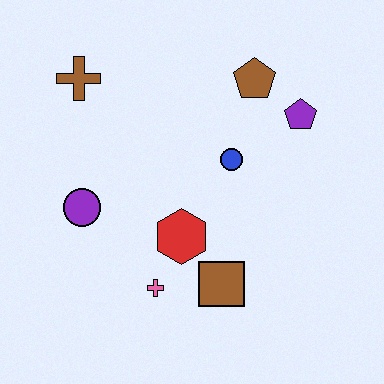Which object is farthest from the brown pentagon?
The pink cross is farthest from the brown pentagon.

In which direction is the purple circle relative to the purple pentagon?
The purple circle is to the left of the purple pentagon.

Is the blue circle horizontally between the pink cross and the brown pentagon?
Yes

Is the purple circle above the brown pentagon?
No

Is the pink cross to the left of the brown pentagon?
Yes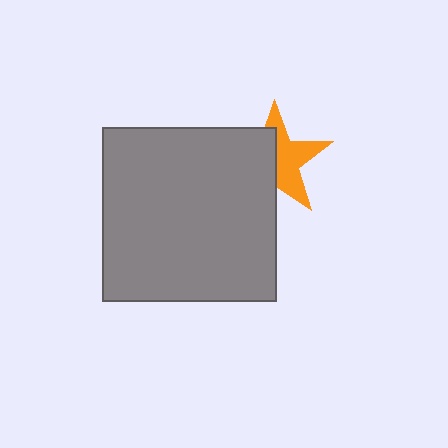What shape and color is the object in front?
The object in front is a gray square.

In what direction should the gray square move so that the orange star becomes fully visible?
The gray square should move left. That is the shortest direction to clear the overlap and leave the orange star fully visible.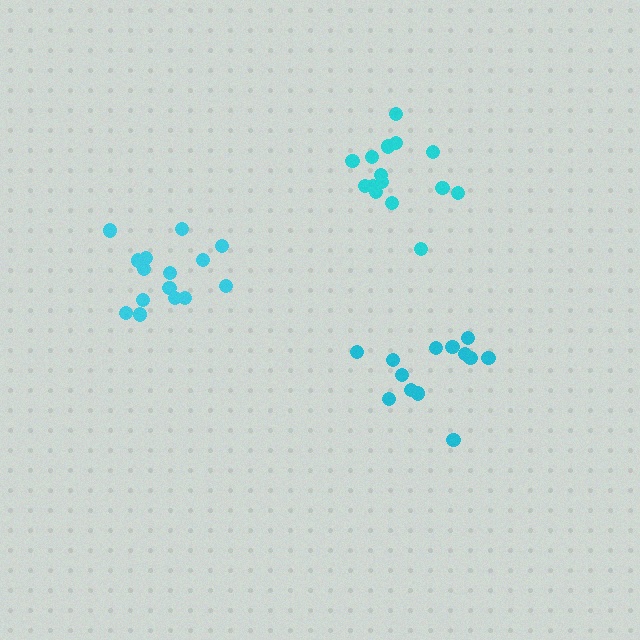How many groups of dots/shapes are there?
There are 3 groups.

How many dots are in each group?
Group 1: 15 dots, Group 2: 13 dots, Group 3: 15 dots (43 total).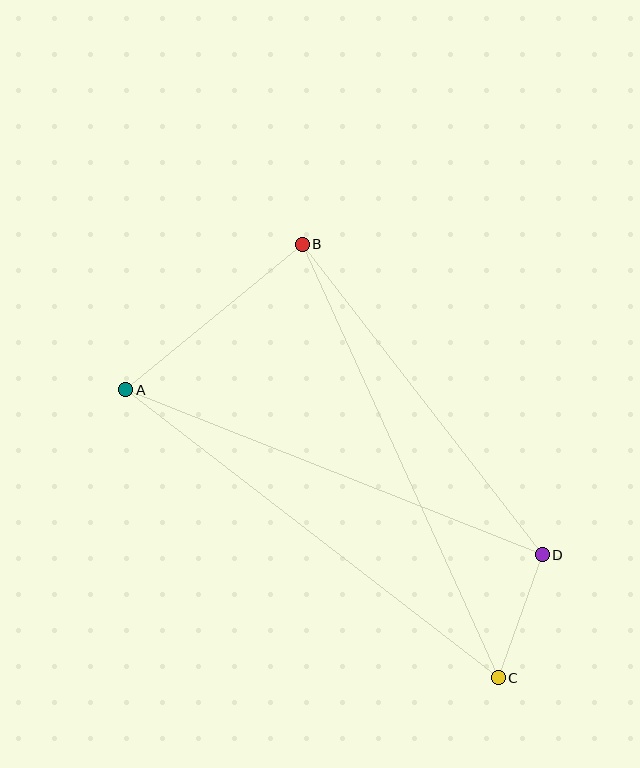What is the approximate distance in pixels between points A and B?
The distance between A and B is approximately 229 pixels.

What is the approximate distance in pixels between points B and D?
The distance between B and D is approximately 392 pixels.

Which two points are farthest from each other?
Points B and C are farthest from each other.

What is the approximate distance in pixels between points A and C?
The distance between A and C is approximately 471 pixels.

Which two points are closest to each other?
Points C and D are closest to each other.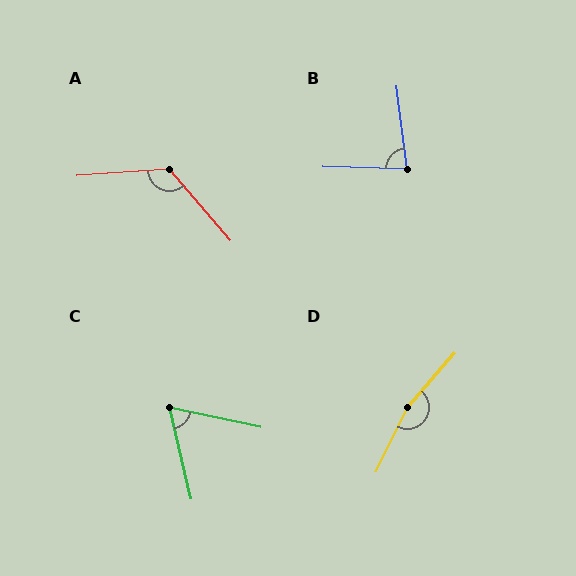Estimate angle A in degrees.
Approximately 127 degrees.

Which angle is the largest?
D, at approximately 165 degrees.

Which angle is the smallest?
C, at approximately 65 degrees.